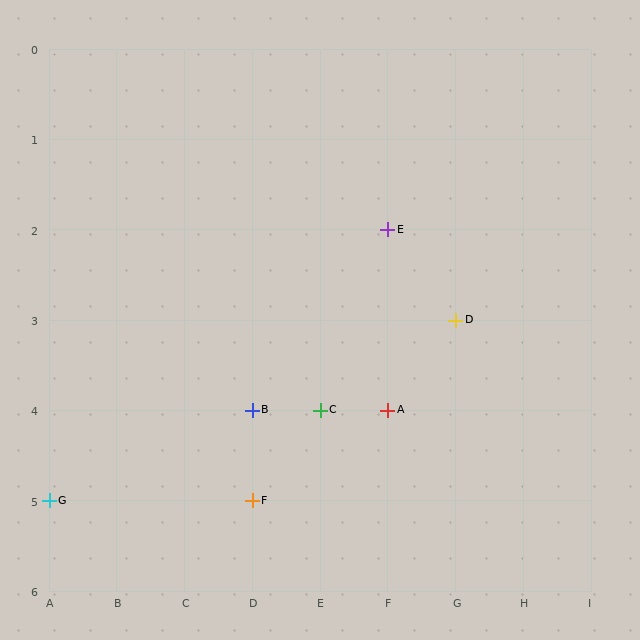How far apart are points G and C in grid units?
Points G and C are 4 columns and 1 row apart (about 4.1 grid units diagonally).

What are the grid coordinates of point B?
Point B is at grid coordinates (D, 4).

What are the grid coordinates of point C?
Point C is at grid coordinates (E, 4).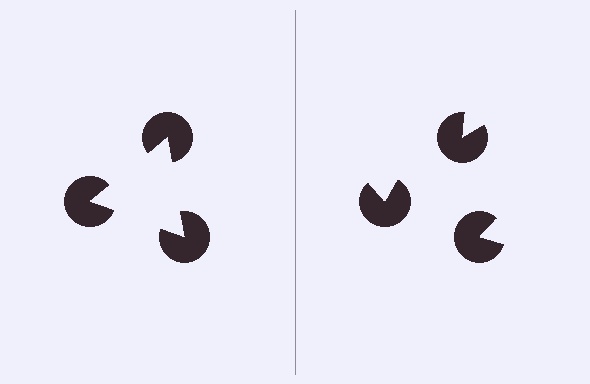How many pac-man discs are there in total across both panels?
6 — 3 on each side.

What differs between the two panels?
The pac-man discs are positioned identically on both sides; only the wedge orientations differ. On the left they align to a triangle; on the right they are misaligned.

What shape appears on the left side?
An illusory triangle.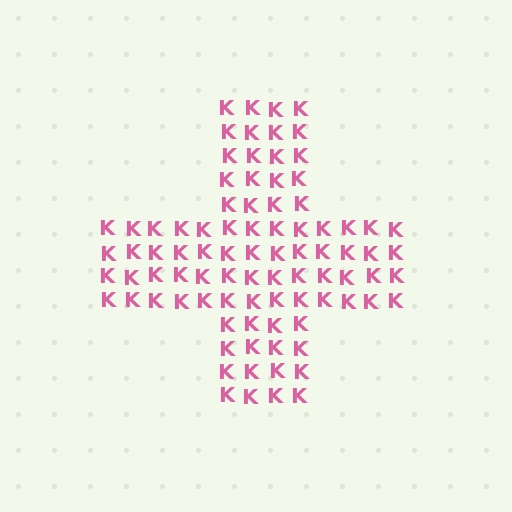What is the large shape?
The large shape is a cross.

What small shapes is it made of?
It is made of small letter K's.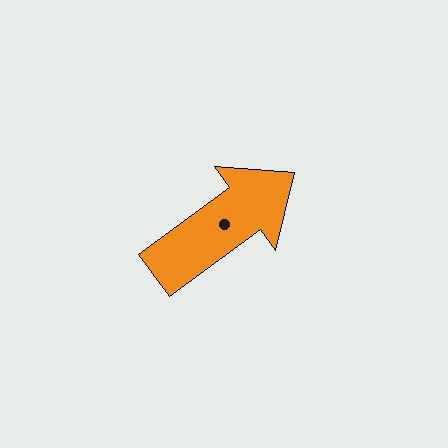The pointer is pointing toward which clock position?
Roughly 2 o'clock.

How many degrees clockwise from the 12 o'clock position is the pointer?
Approximately 54 degrees.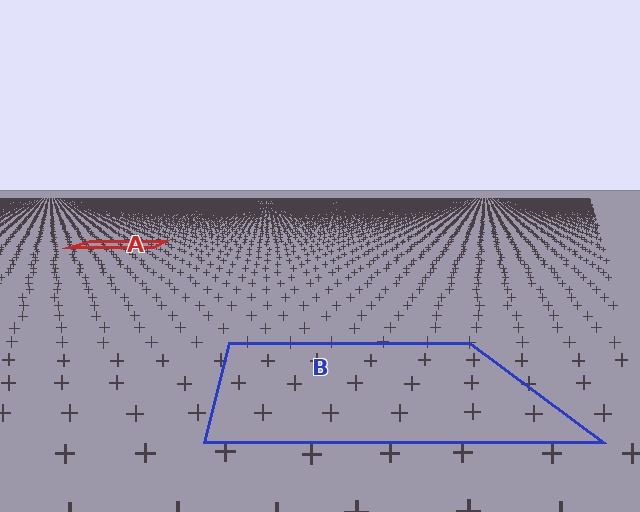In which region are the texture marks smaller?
The texture marks are smaller in region A, because it is farther away.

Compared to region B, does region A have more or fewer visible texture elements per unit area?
Region A has more texture elements per unit area — they are packed more densely because it is farther away.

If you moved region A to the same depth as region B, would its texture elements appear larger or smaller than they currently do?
They would appear larger. At a closer depth, the same texture elements are projected at a bigger on-screen size.